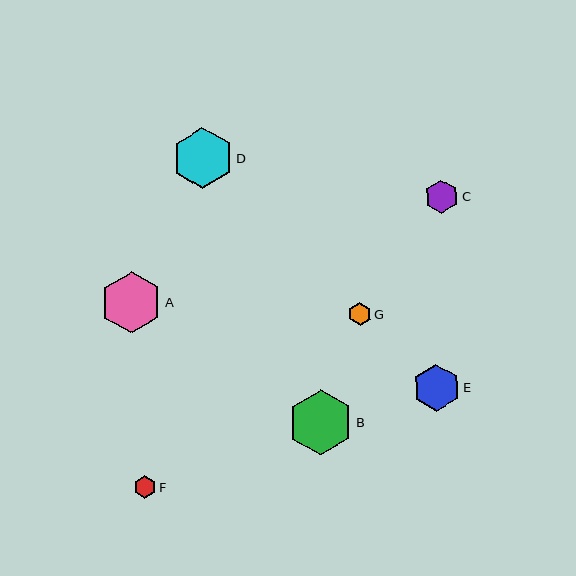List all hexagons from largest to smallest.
From largest to smallest: B, A, D, E, C, G, F.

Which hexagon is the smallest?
Hexagon F is the smallest with a size of approximately 22 pixels.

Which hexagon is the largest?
Hexagon B is the largest with a size of approximately 65 pixels.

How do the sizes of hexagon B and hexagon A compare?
Hexagon B and hexagon A are approximately the same size.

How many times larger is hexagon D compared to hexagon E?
Hexagon D is approximately 1.3 times the size of hexagon E.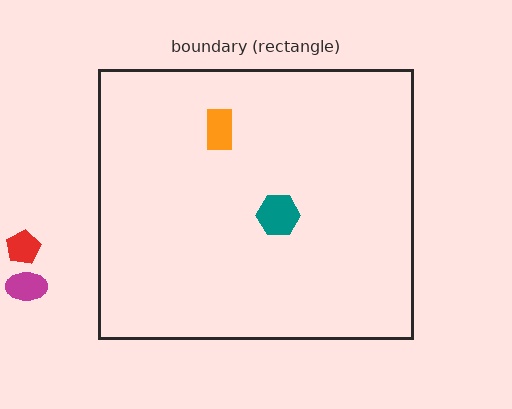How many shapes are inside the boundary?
2 inside, 2 outside.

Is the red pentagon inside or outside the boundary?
Outside.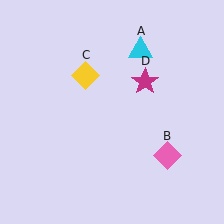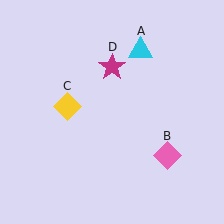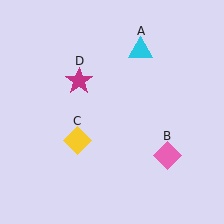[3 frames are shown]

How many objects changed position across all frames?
2 objects changed position: yellow diamond (object C), magenta star (object D).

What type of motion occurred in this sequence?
The yellow diamond (object C), magenta star (object D) rotated counterclockwise around the center of the scene.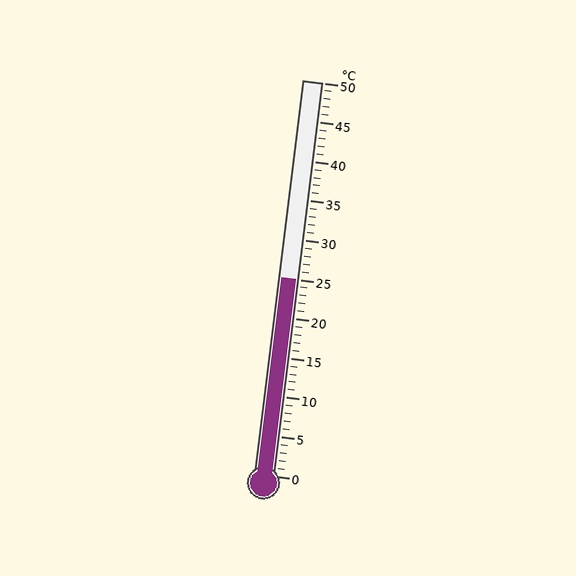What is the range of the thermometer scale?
The thermometer scale ranges from 0°C to 50°C.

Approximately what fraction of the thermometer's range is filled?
The thermometer is filled to approximately 50% of its range.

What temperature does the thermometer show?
The thermometer shows approximately 25°C.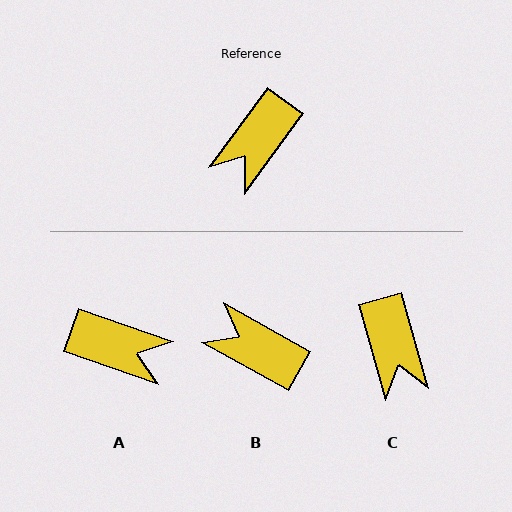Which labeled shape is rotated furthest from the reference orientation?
A, about 107 degrees away.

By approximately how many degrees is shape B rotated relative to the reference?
Approximately 82 degrees clockwise.